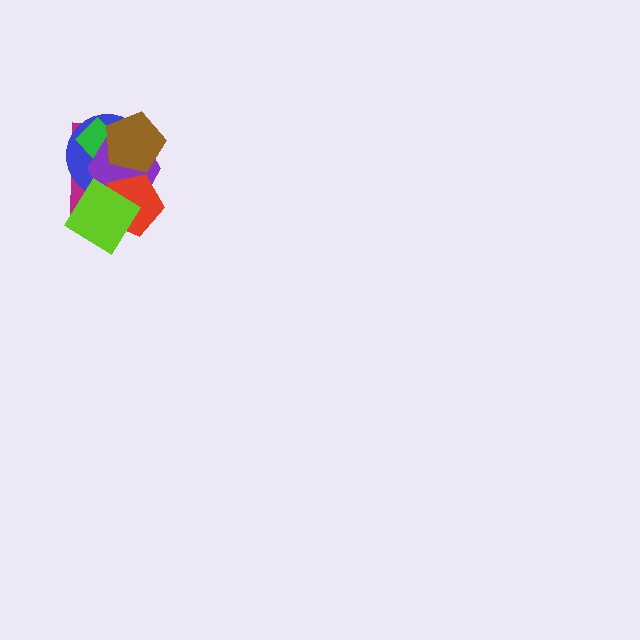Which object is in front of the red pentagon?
The lime diamond is in front of the red pentagon.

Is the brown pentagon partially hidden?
No, no other shape covers it.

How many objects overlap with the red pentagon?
4 objects overlap with the red pentagon.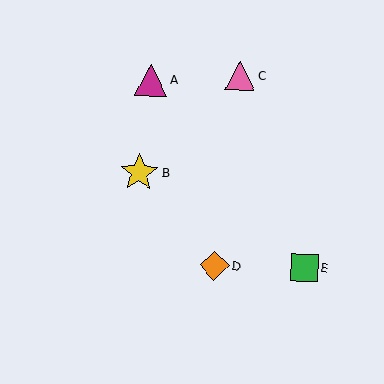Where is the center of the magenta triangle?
The center of the magenta triangle is at (151, 80).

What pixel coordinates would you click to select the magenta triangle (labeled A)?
Click at (151, 80) to select the magenta triangle A.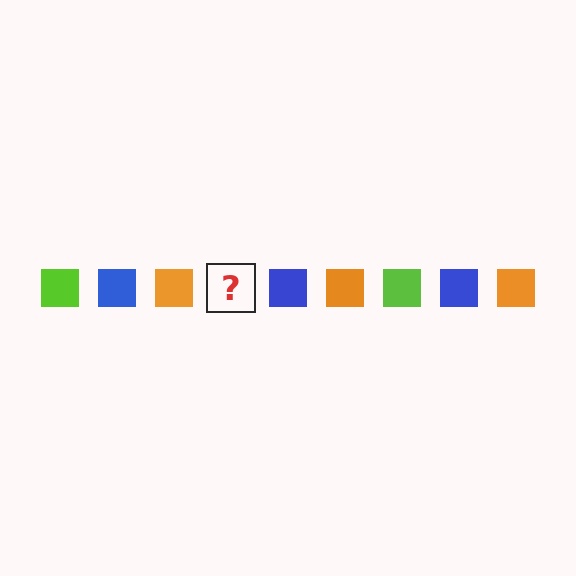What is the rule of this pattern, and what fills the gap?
The rule is that the pattern cycles through lime, blue, orange squares. The gap should be filled with a lime square.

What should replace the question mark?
The question mark should be replaced with a lime square.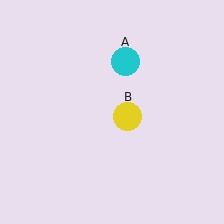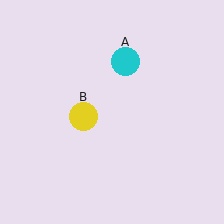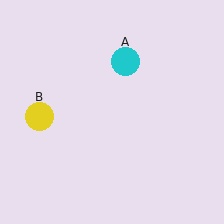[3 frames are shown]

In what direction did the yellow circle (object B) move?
The yellow circle (object B) moved left.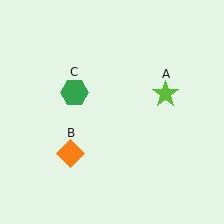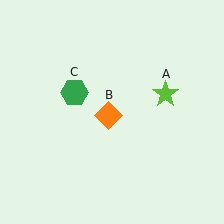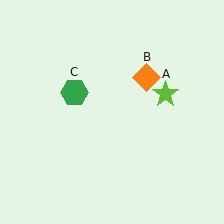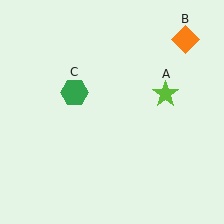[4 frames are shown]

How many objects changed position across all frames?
1 object changed position: orange diamond (object B).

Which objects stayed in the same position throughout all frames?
Lime star (object A) and green hexagon (object C) remained stationary.